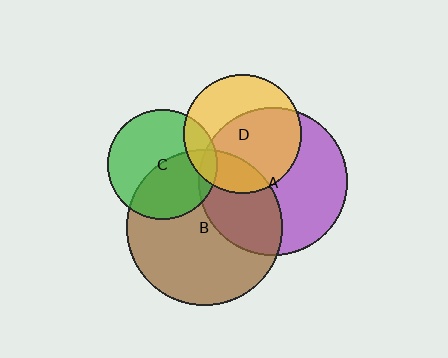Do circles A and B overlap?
Yes.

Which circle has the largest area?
Circle B (brown).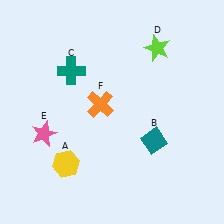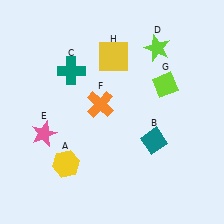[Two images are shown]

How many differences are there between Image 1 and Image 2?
There are 2 differences between the two images.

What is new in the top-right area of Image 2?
A yellow square (H) was added in the top-right area of Image 2.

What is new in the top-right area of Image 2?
A lime diamond (G) was added in the top-right area of Image 2.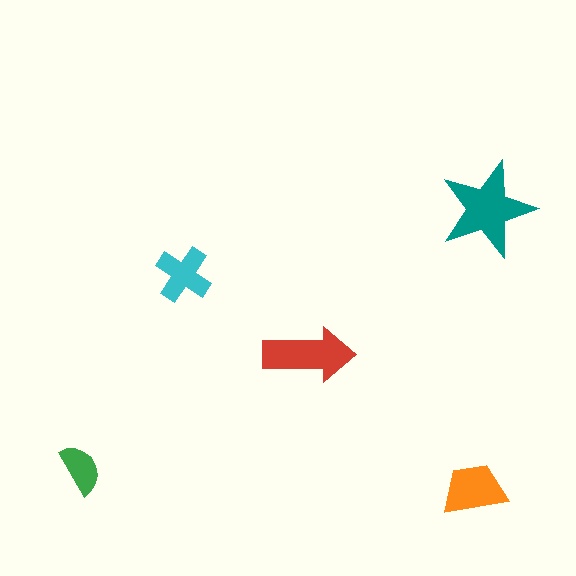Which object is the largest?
The teal star.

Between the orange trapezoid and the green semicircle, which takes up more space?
The orange trapezoid.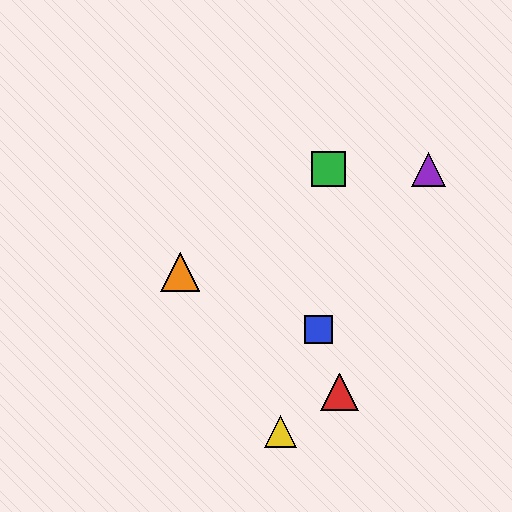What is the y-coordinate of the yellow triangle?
The yellow triangle is at y≈432.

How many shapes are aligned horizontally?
2 shapes (the green square, the purple triangle) are aligned horizontally.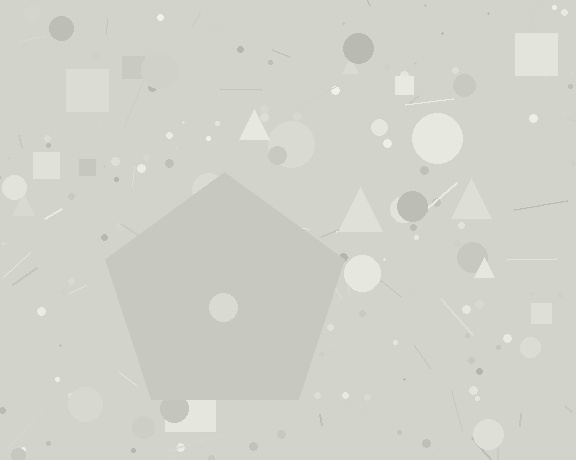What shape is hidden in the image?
A pentagon is hidden in the image.